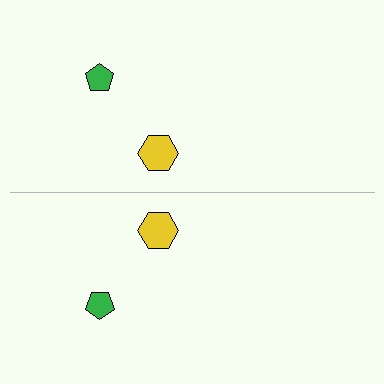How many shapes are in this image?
There are 4 shapes in this image.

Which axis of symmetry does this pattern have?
The pattern has a horizontal axis of symmetry running through the center of the image.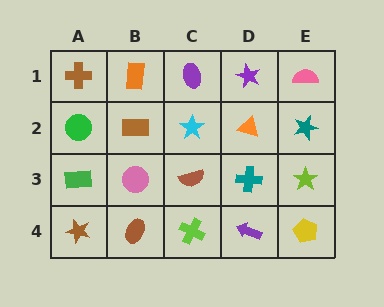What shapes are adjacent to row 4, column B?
A pink circle (row 3, column B), a brown star (row 4, column A), a lime cross (row 4, column C).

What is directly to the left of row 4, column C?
A brown ellipse.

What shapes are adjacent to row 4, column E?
A lime star (row 3, column E), a purple arrow (row 4, column D).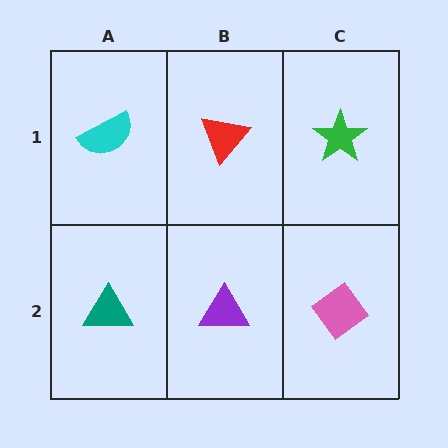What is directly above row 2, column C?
A green star.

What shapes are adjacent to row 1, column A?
A teal triangle (row 2, column A), a red triangle (row 1, column B).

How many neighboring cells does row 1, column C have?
2.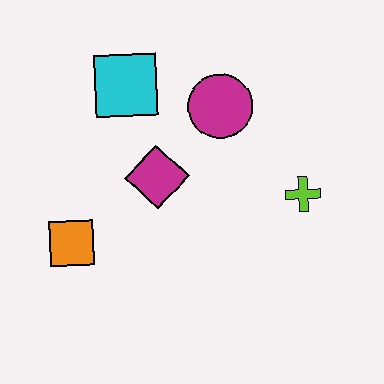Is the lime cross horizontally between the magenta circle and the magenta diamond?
No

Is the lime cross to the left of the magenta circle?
No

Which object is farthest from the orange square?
The lime cross is farthest from the orange square.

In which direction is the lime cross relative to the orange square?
The lime cross is to the right of the orange square.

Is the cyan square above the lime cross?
Yes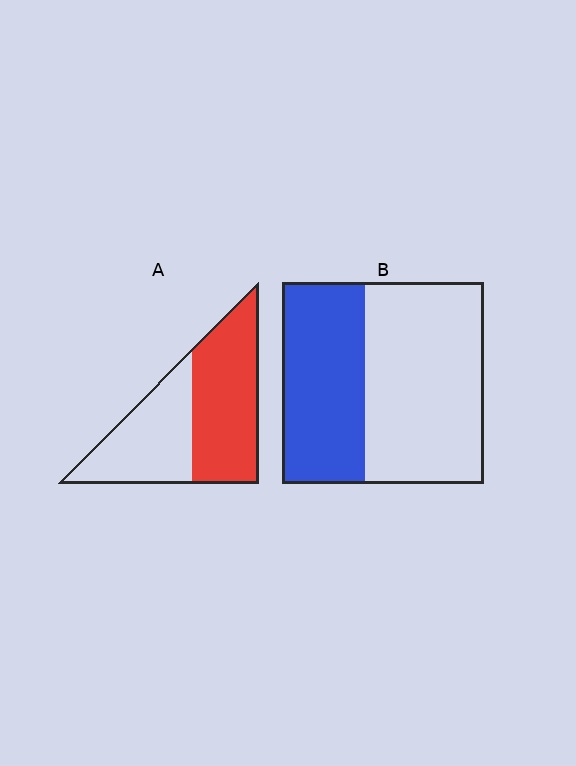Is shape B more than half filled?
No.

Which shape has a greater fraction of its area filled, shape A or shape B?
Shape A.